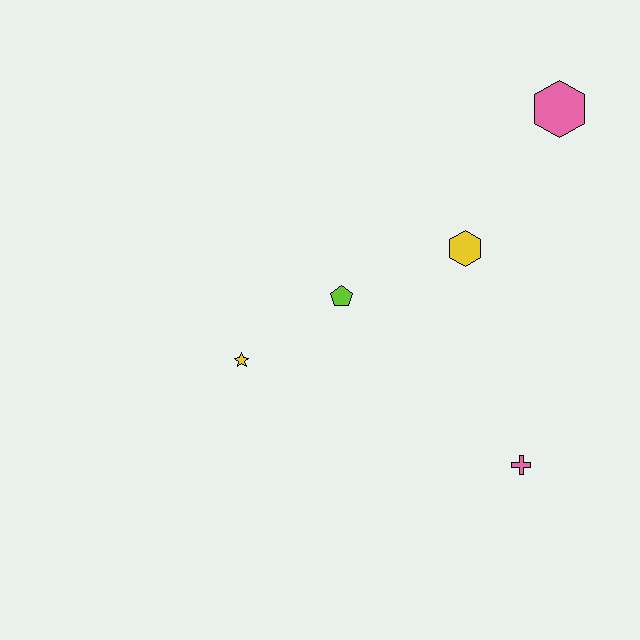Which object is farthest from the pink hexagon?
The yellow star is farthest from the pink hexagon.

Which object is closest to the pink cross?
The yellow hexagon is closest to the pink cross.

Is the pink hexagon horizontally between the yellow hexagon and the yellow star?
No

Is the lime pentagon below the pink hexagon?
Yes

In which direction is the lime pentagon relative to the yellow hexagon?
The lime pentagon is to the left of the yellow hexagon.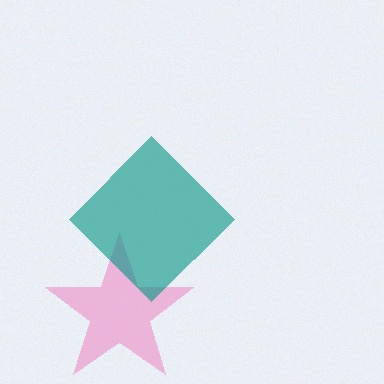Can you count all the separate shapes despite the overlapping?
Yes, there are 2 separate shapes.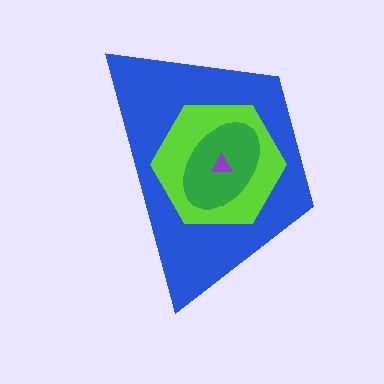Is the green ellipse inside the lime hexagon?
Yes.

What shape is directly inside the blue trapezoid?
The lime hexagon.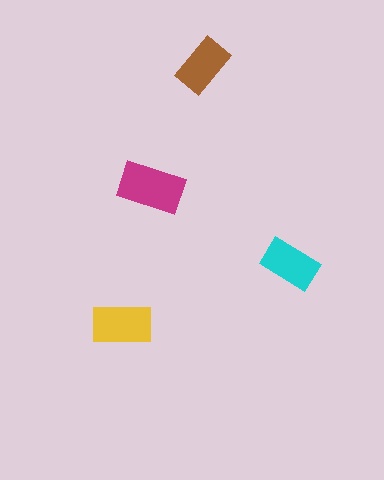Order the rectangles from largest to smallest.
the magenta one, the yellow one, the cyan one, the brown one.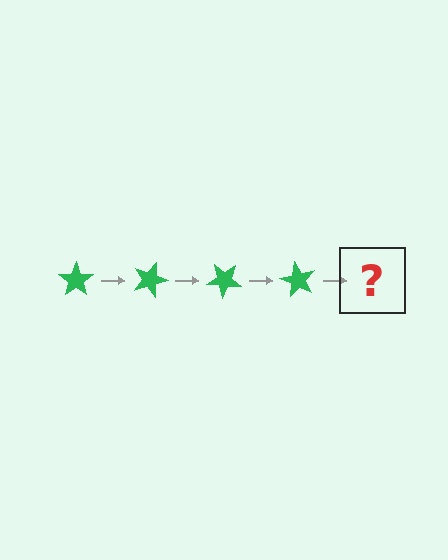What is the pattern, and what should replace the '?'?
The pattern is that the star rotates 20 degrees each step. The '?' should be a green star rotated 80 degrees.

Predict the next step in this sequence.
The next step is a green star rotated 80 degrees.